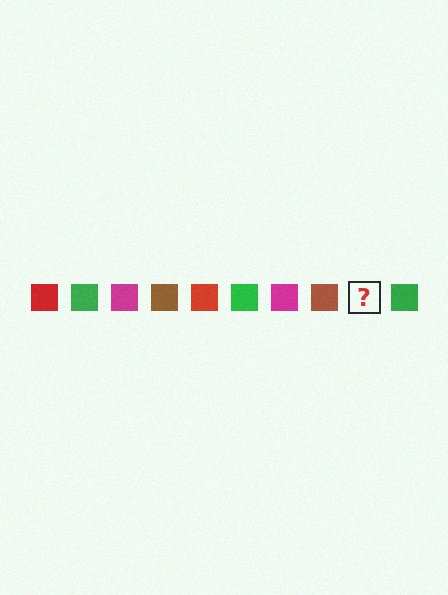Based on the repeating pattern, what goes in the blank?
The blank should be a red square.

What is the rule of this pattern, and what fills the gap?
The rule is that the pattern cycles through red, green, magenta, brown squares. The gap should be filled with a red square.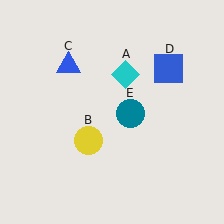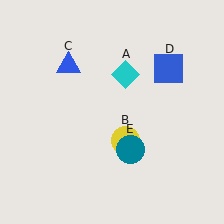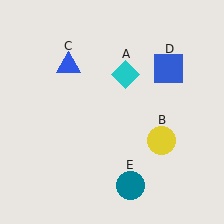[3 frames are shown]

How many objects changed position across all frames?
2 objects changed position: yellow circle (object B), teal circle (object E).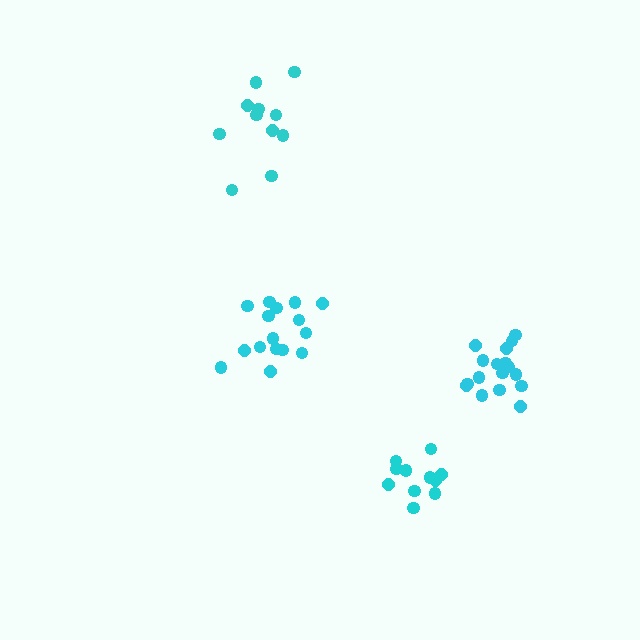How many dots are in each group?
Group 1: 16 dots, Group 2: 17 dots, Group 3: 11 dots, Group 4: 11 dots (55 total).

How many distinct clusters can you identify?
There are 4 distinct clusters.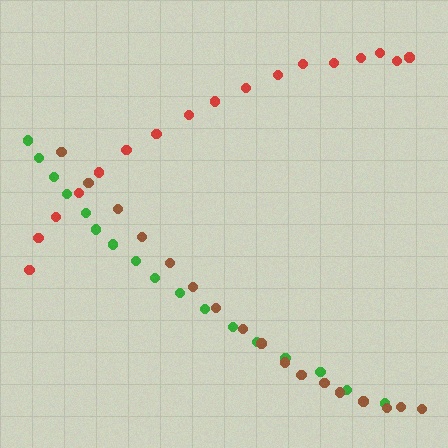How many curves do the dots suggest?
There are 3 distinct paths.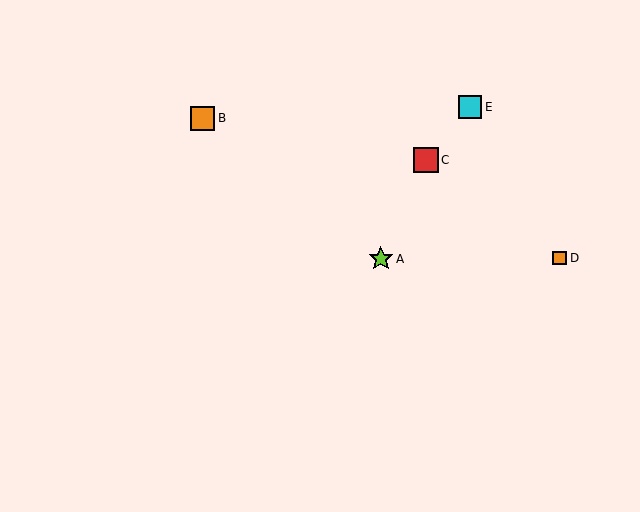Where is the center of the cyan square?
The center of the cyan square is at (470, 107).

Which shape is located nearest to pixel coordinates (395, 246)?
The lime star (labeled A) at (381, 259) is nearest to that location.